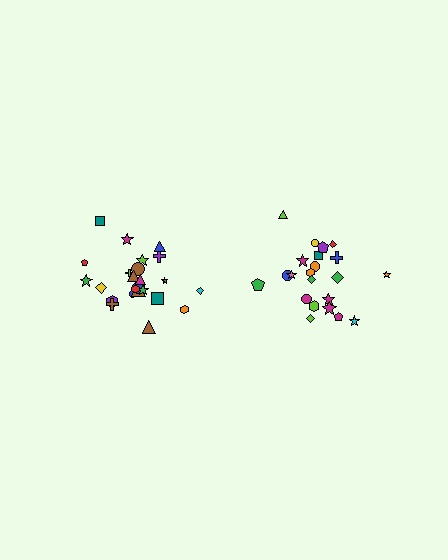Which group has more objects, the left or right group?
The left group.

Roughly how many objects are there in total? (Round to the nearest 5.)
Roughly 45 objects in total.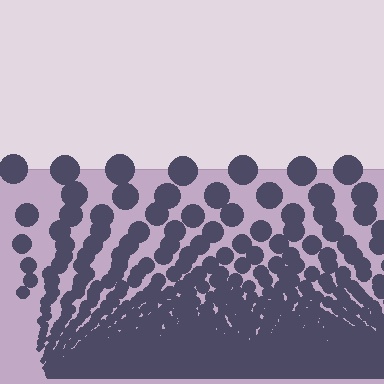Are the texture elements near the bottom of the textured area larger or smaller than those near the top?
Smaller. The gradient is inverted — elements near the bottom are smaller and denser.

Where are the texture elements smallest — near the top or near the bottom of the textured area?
Near the bottom.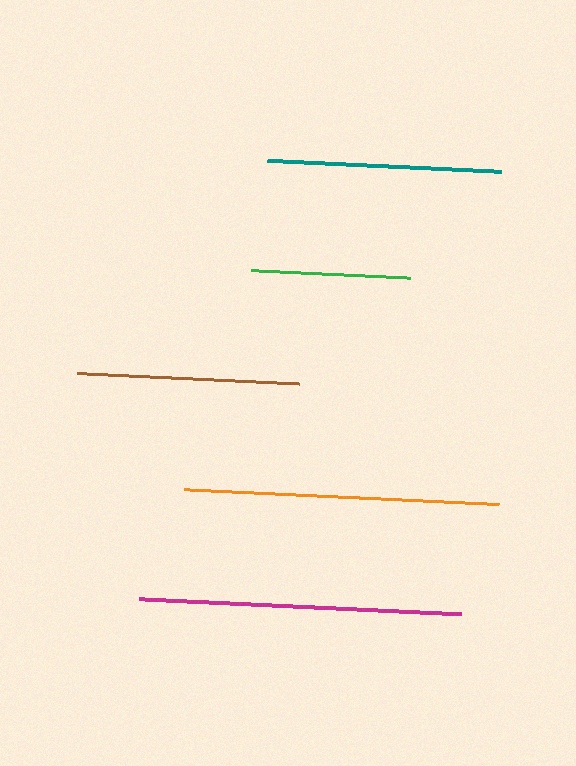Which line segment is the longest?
The magenta line is the longest at approximately 323 pixels.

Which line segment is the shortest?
The green line is the shortest at approximately 159 pixels.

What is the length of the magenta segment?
The magenta segment is approximately 323 pixels long.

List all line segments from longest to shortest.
From longest to shortest: magenta, orange, teal, brown, green.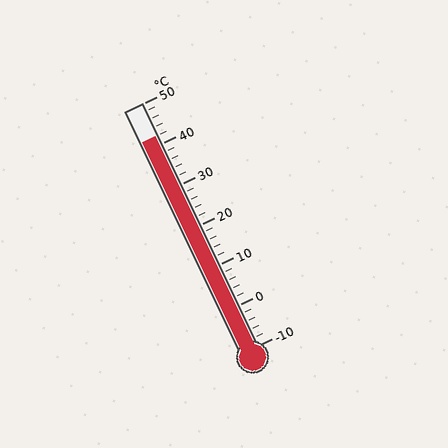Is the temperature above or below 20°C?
The temperature is above 20°C.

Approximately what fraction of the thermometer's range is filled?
The thermometer is filled to approximately 85% of its range.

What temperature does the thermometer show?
The thermometer shows approximately 42°C.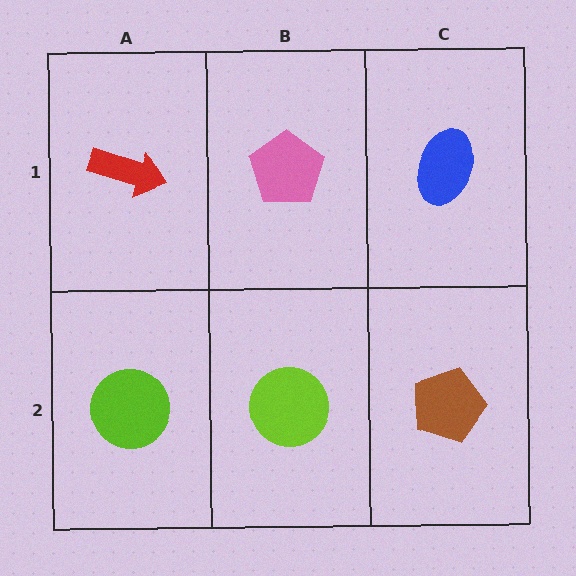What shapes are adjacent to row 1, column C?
A brown pentagon (row 2, column C), a pink pentagon (row 1, column B).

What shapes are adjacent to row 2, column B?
A pink pentagon (row 1, column B), a lime circle (row 2, column A), a brown pentagon (row 2, column C).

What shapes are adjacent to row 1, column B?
A lime circle (row 2, column B), a red arrow (row 1, column A), a blue ellipse (row 1, column C).